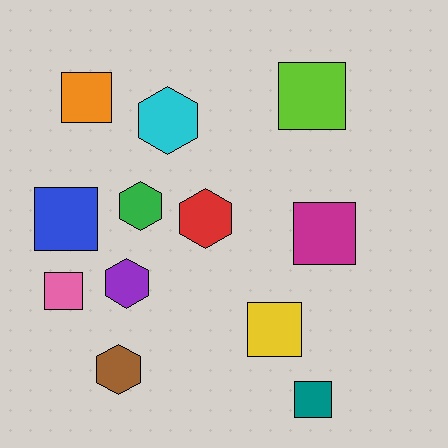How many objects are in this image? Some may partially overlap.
There are 12 objects.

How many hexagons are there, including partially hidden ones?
There are 5 hexagons.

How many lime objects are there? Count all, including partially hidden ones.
There is 1 lime object.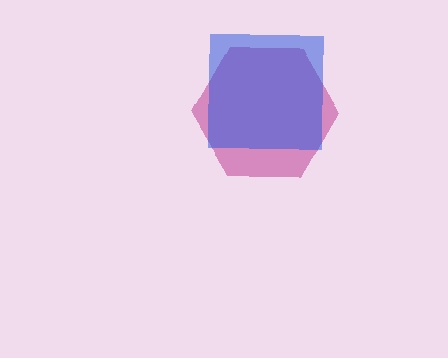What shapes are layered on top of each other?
The layered shapes are: a magenta hexagon, a blue square.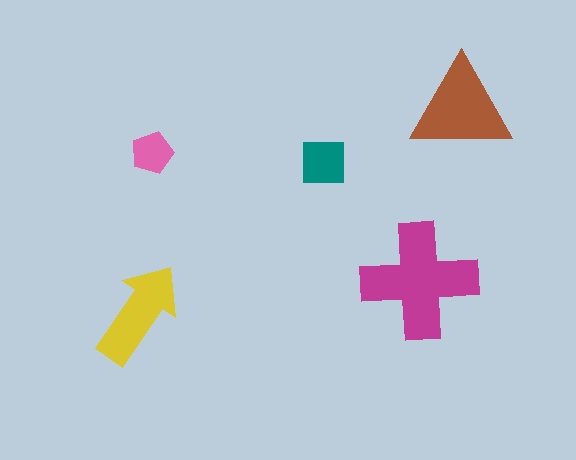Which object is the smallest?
The pink pentagon.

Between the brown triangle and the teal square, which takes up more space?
The brown triangle.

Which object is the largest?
The magenta cross.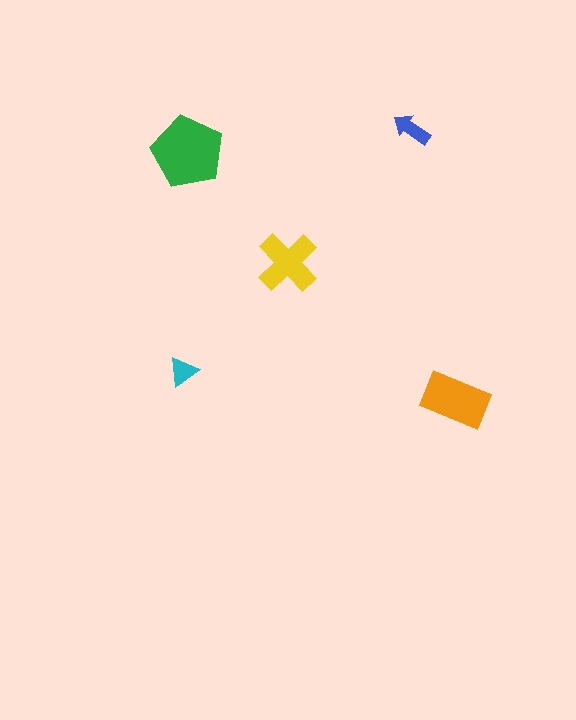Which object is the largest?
The green pentagon.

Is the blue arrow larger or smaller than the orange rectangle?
Smaller.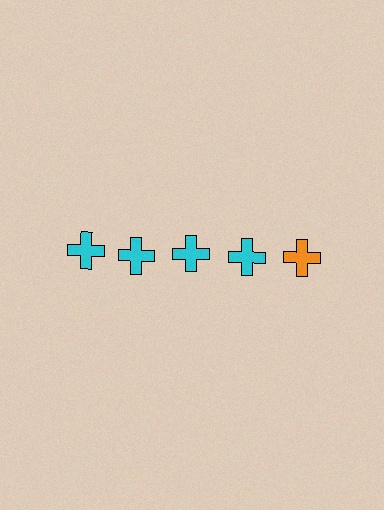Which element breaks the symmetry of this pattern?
The orange cross in the top row, rightmost column breaks the symmetry. All other shapes are cyan crosses.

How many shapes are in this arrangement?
There are 5 shapes arranged in a grid pattern.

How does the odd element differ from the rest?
It has a different color: orange instead of cyan.